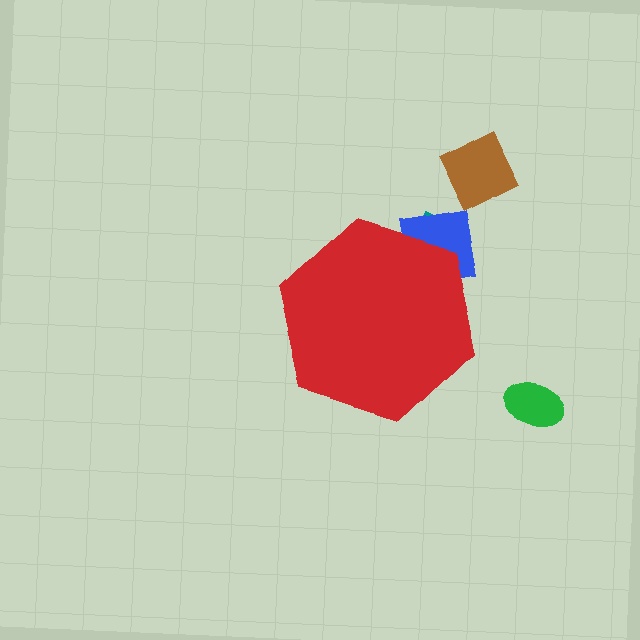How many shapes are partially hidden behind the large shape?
2 shapes are partially hidden.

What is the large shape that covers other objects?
A red hexagon.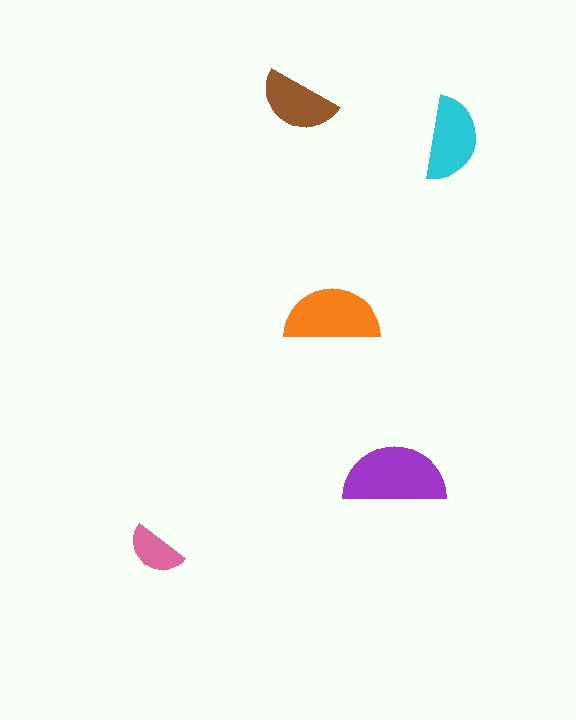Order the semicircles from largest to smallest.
the purple one, the orange one, the cyan one, the brown one, the pink one.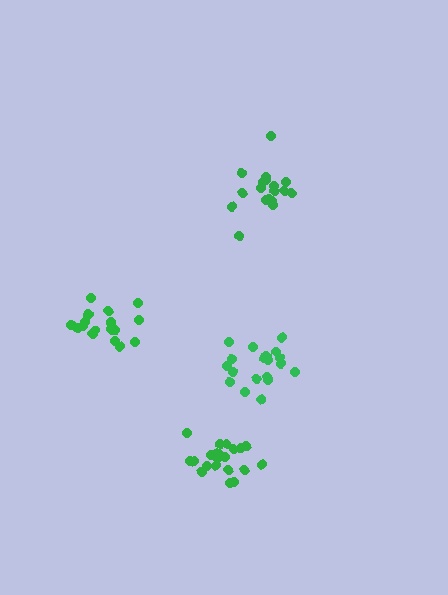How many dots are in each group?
Group 1: 20 dots, Group 2: 18 dots, Group 3: 21 dots, Group 4: 20 dots (79 total).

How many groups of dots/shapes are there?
There are 4 groups.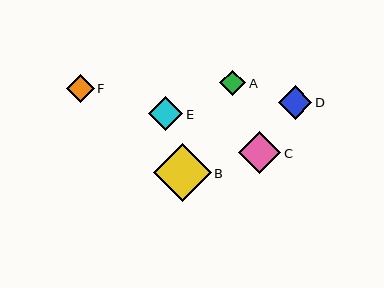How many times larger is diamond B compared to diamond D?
Diamond B is approximately 1.7 times the size of diamond D.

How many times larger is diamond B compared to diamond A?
Diamond B is approximately 2.3 times the size of diamond A.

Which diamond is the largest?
Diamond B is the largest with a size of approximately 58 pixels.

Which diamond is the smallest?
Diamond A is the smallest with a size of approximately 26 pixels.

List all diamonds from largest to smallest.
From largest to smallest: B, C, E, D, F, A.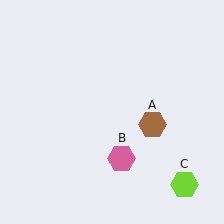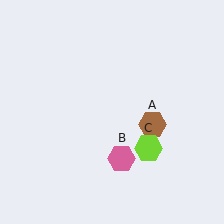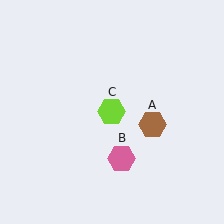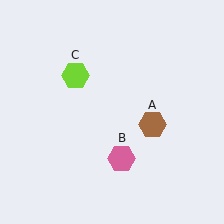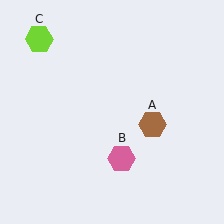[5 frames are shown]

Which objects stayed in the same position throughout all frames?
Brown hexagon (object A) and pink hexagon (object B) remained stationary.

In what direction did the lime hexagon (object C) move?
The lime hexagon (object C) moved up and to the left.